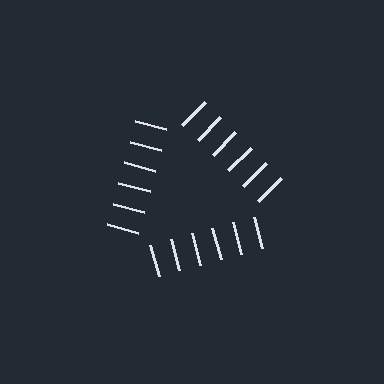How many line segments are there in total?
18 — 6 along each of the 3 edges.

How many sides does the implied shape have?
3 sides — the line-ends trace a triangle.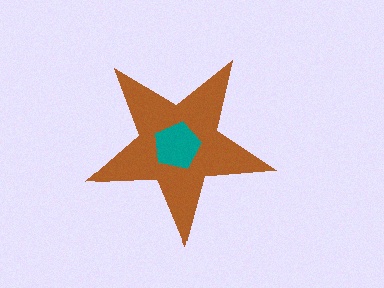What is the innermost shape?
The teal pentagon.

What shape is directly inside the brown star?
The teal pentagon.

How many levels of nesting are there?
2.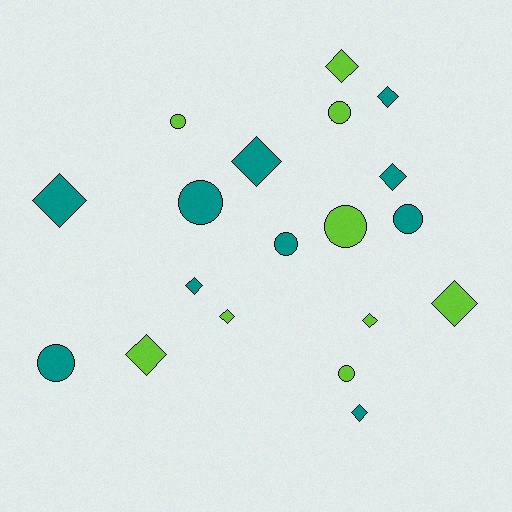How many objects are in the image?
There are 19 objects.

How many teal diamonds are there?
There are 6 teal diamonds.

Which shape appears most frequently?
Diamond, with 11 objects.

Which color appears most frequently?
Teal, with 10 objects.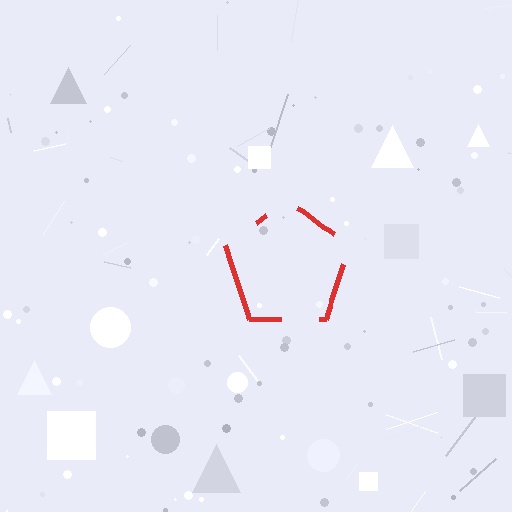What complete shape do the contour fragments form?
The contour fragments form a pentagon.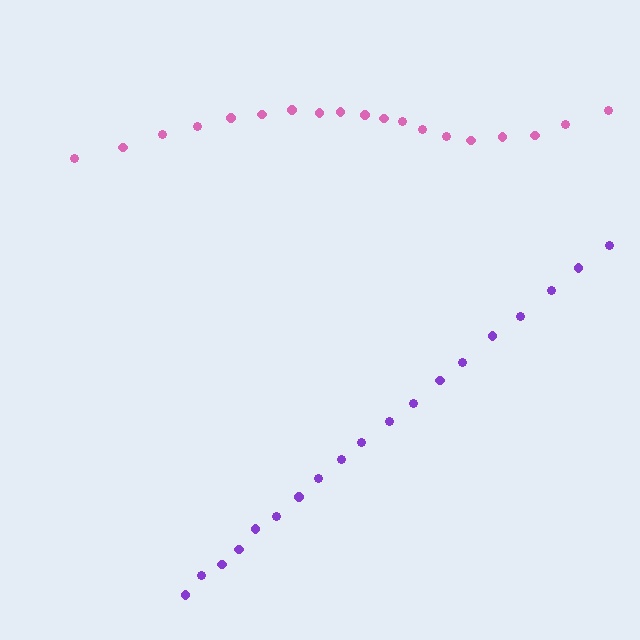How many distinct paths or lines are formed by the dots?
There are 2 distinct paths.